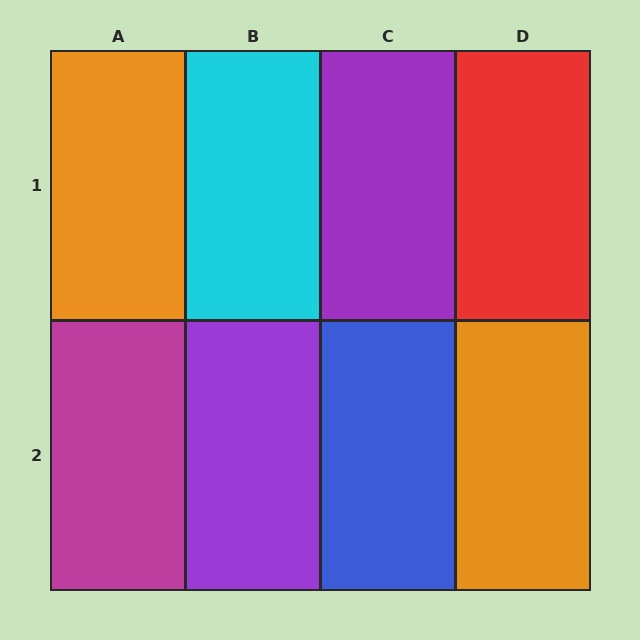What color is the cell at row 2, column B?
Purple.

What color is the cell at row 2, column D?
Orange.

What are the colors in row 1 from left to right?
Orange, cyan, purple, red.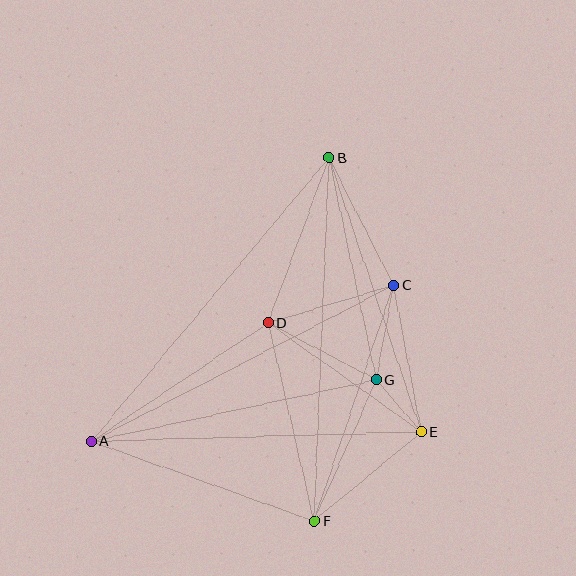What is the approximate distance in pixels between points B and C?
The distance between B and C is approximately 143 pixels.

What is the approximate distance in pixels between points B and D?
The distance between B and D is approximately 176 pixels.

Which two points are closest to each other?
Points E and G are closest to each other.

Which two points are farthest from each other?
Points A and B are farthest from each other.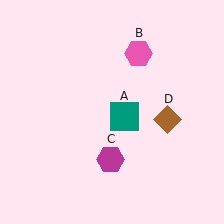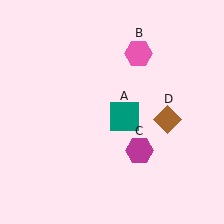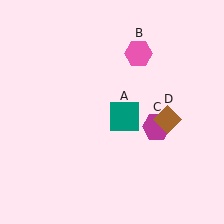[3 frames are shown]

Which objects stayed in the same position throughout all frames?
Teal square (object A) and pink hexagon (object B) and brown diamond (object D) remained stationary.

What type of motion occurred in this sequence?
The magenta hexagon (object C) rotated counterclockwise around the center of the scene.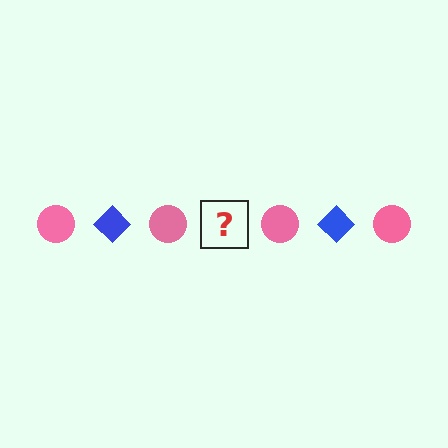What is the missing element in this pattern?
The missing element is a blue diamond.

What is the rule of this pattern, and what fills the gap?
The rule is that the pattern alternates between pink circle and blue diamond. The gap should be filled with a blue diamond.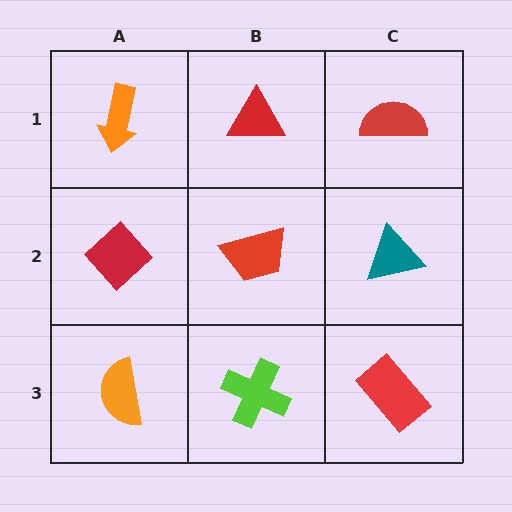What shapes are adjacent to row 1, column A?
A red diamond (row 2, column A), a red triangle (row 1, column B).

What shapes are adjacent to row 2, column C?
A red semicircle (row 1, column C), a red rectangle (row 3, column C), a red trapezoid (row 2, column B).